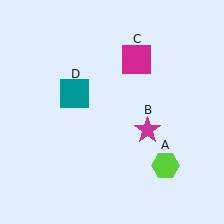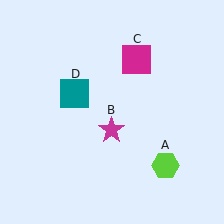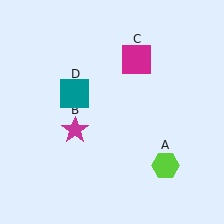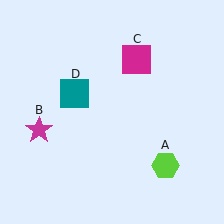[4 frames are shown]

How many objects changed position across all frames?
1 object changed position: magenta star (object B).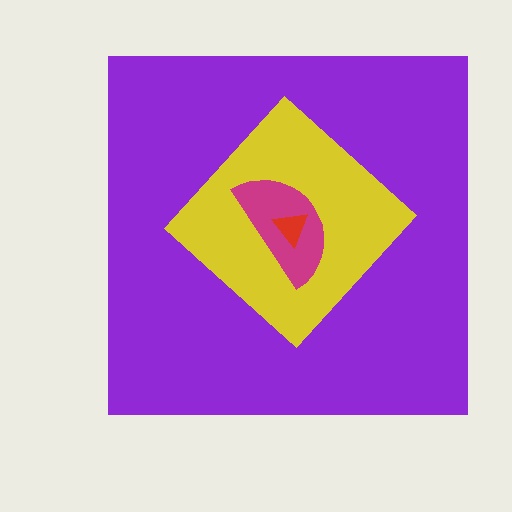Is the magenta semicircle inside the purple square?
Yes.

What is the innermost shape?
The red triangle.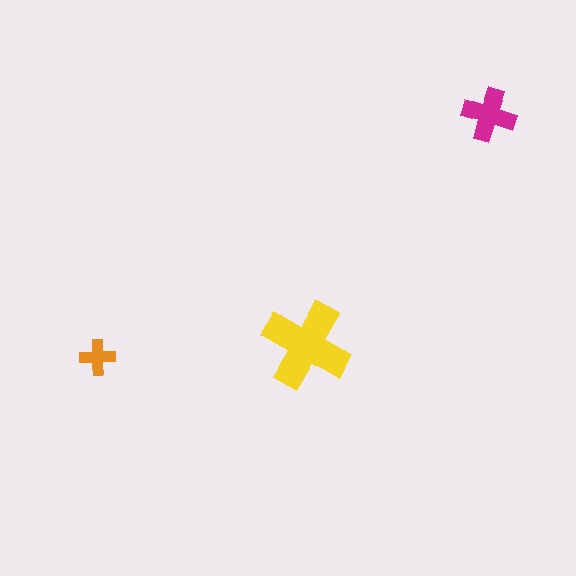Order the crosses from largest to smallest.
the yellow one, the magenta one, the orange one.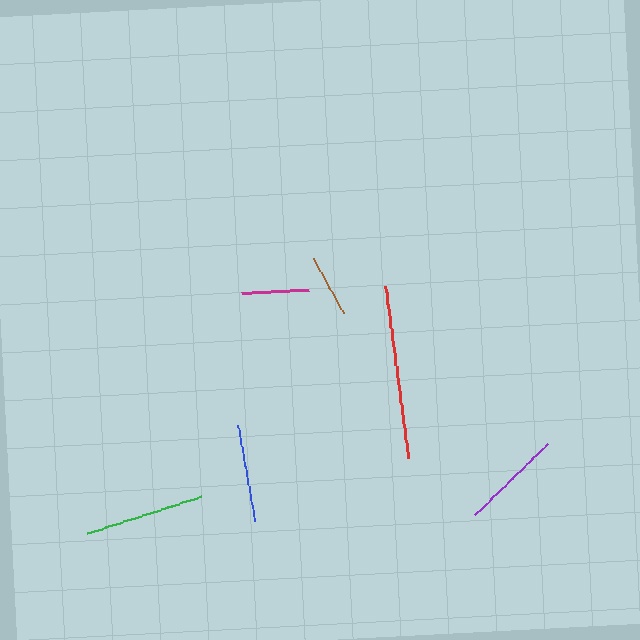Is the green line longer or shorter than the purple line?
The green line is longer than the purple line.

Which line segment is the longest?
The red line is the longest at approximately 173 pixels.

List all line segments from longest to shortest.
From longest to shortest: red, green, purple, blue, magenta, brown.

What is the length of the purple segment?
The purple segment is approximately 102 pixels long.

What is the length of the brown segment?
The brown segment is approximately 62 pixels long.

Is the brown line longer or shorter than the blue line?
The blue line is longer than the brown line.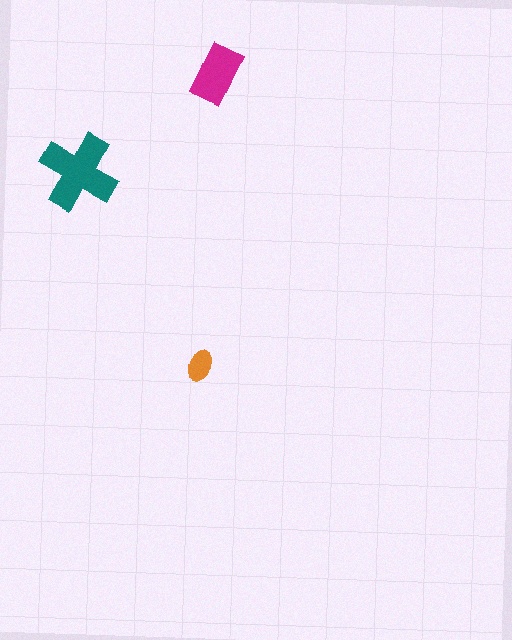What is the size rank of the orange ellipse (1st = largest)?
3rd.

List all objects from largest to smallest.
The teal cross, the magenta rectangle, the orange ellipse.